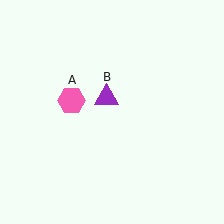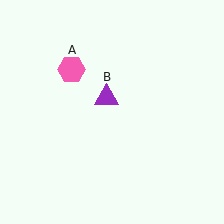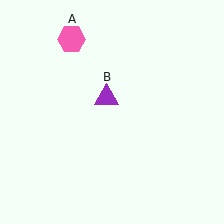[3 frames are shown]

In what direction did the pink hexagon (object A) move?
The pink hexagon (object A) moved up.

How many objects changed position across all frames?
1 object changed position: pink hexagon (object A).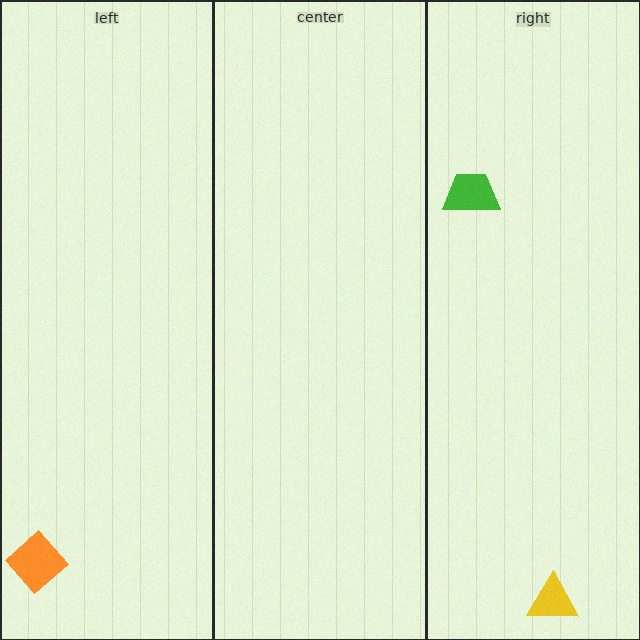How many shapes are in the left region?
1.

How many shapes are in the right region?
2.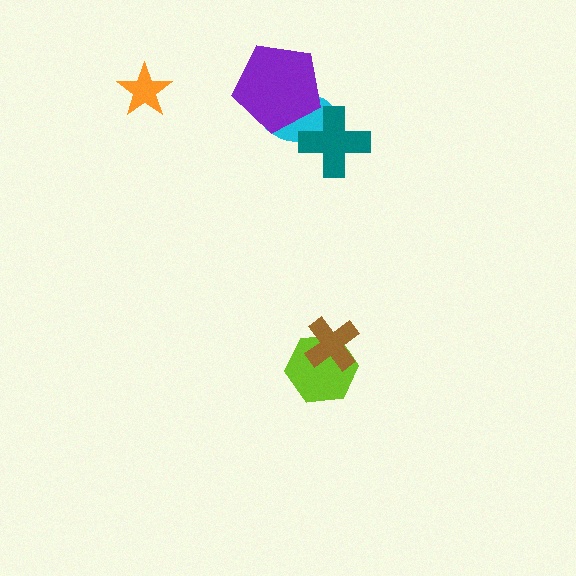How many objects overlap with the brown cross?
1 object overlaps with the brown cross.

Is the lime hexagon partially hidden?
Yes, it is partially covered by another shape.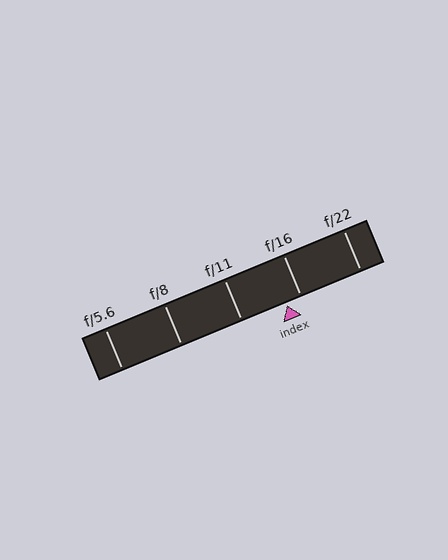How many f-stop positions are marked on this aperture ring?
There are 5 f-stop positions marked.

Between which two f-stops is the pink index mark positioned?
The index mark is between f/11 and f/16.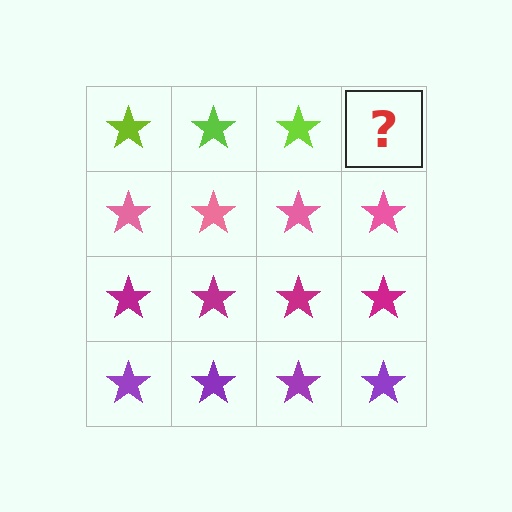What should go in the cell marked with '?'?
The missing cell should contain a lime star.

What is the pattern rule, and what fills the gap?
The rule is that each row has a consistent color. The gap should be filled with a lime star.